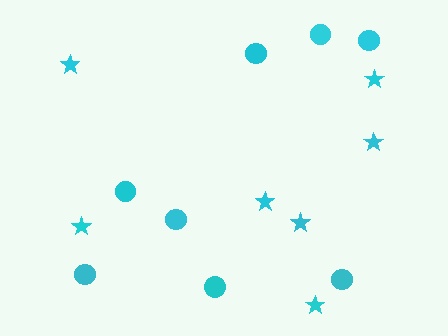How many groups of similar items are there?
There are 2 groups: one group of stars (7) and one group of circles (8).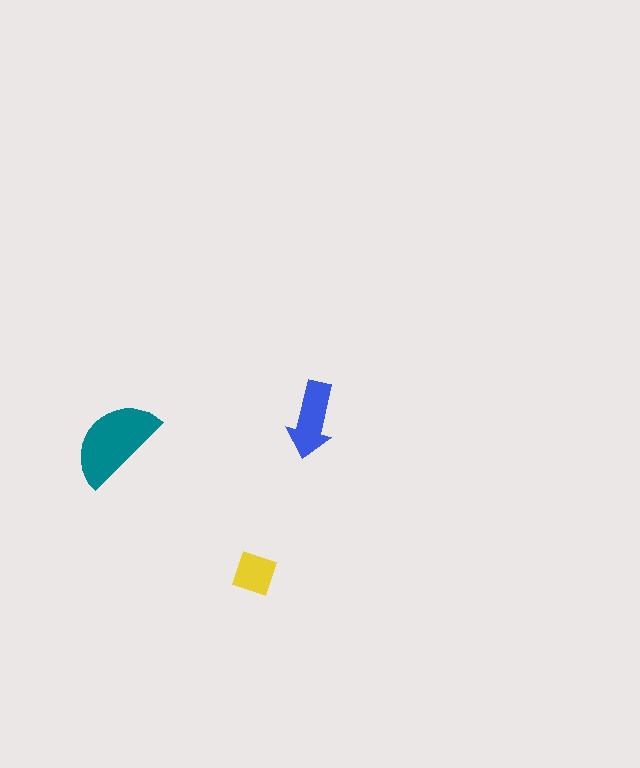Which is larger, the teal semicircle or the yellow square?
The teal semicircle.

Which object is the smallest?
The yellow square.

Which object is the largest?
The teal semicircle.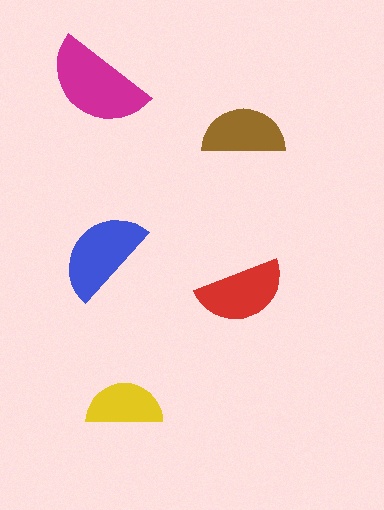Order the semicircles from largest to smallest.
the magenta one, the blue one, the red one, the brown one, the yellow one.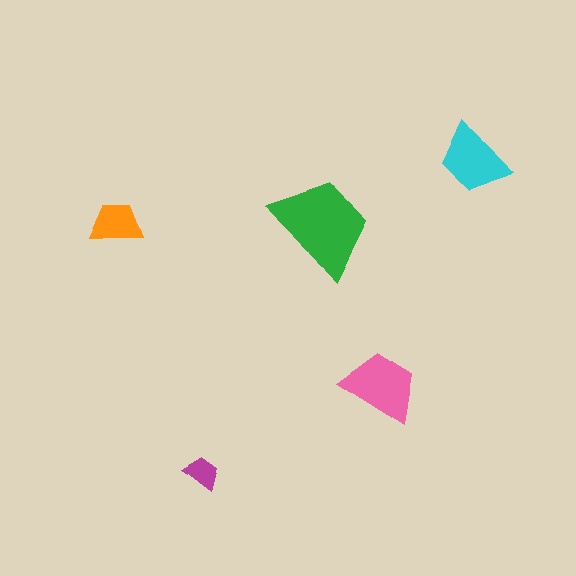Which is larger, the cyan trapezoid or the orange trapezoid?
The cyan one.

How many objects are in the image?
There are 5 objects in the image.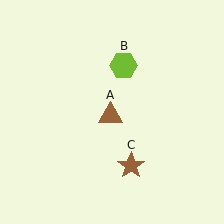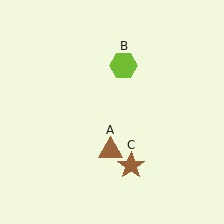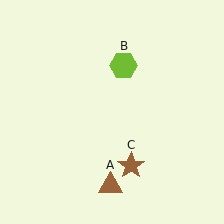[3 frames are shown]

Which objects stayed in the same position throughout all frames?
Lime hexagon (object B) and brown star (object C) remained stationary.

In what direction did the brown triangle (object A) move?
The brown triangle (object A) moved down.